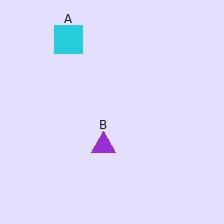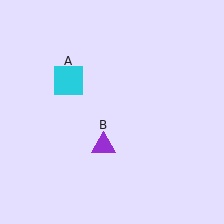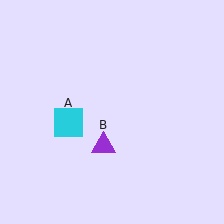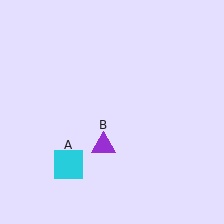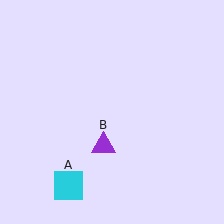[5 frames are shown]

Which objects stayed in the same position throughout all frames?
Purple triangle (object B) remained stationary.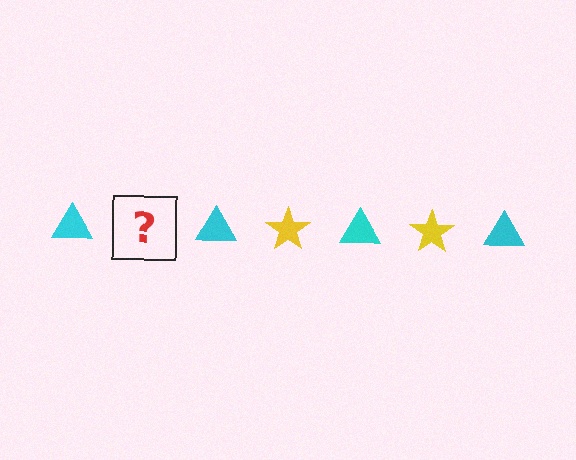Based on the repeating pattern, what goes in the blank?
The blank should be a yellow star.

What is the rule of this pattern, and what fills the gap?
The rule is that the pattern alternates between cyan triangle and yellow star. The gap should be filled with a yellow star.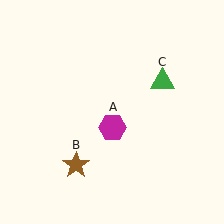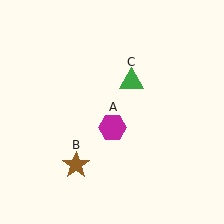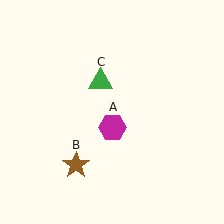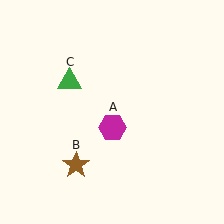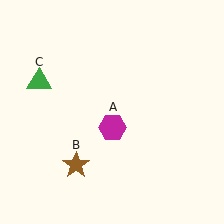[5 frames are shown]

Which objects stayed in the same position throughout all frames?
Magenta hexagon (object A) and brown star (object B) remained stationary.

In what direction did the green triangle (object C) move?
The green triangle (object C) moved left.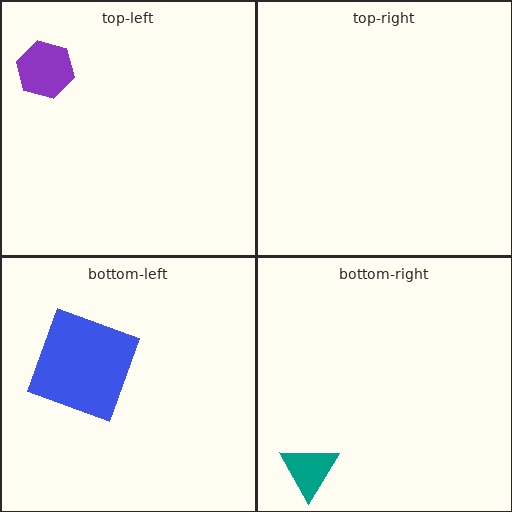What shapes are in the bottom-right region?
The teal triangle.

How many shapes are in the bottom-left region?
1.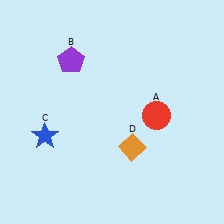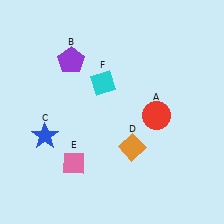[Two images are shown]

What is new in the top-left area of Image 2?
A cyan diamond (F) was added in the top-left area of Image 2.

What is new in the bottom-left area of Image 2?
A pink diamond (E) was added in the bottom-left area of Image 2.